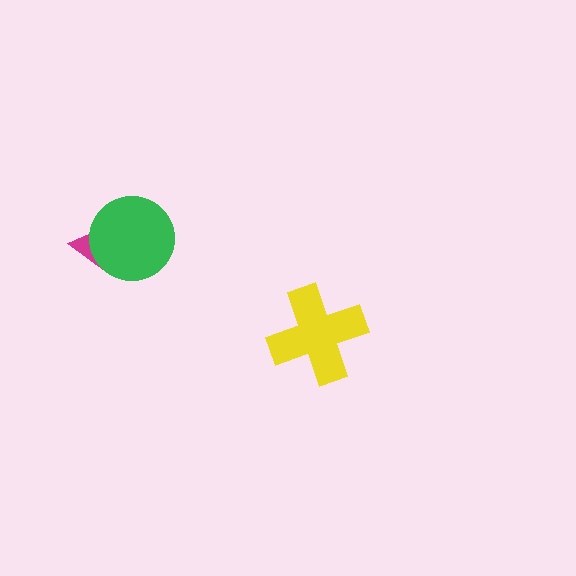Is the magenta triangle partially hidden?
Yes, it is partially covered by another shape.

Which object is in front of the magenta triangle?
The green circle is in front of the magenta triangle.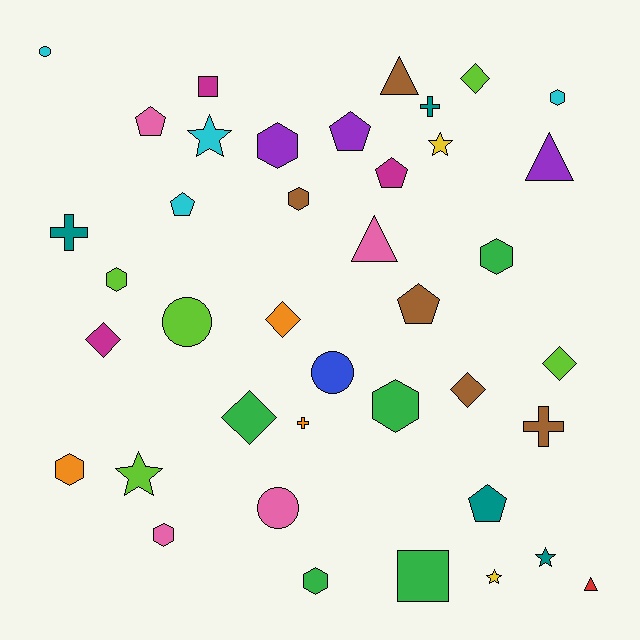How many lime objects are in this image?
There are 5 lime objects.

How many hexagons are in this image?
There are 9 hexagons.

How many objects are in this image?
There are 40 objects.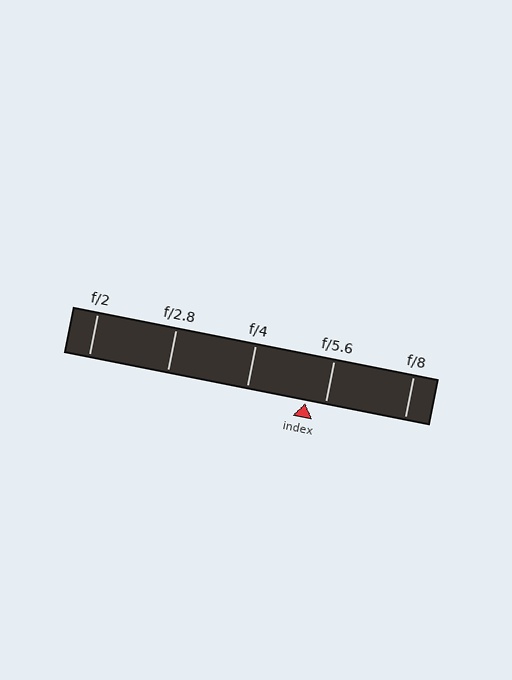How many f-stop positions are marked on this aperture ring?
There are 5 f-stop positions marked.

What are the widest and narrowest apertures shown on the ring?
The widest aperture shown is f/2 and the narrowest is f/8.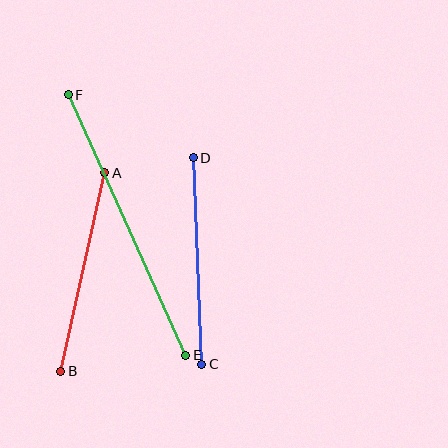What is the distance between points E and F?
The distance is approximately 286 pixels.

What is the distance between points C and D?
The distance is approximately 206 pixels.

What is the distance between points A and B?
The distance is approximately 204 pixels.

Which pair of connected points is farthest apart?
Points E and F are farthest apart.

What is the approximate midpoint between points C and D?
The midpoint is at approximately (197, 261) pixels.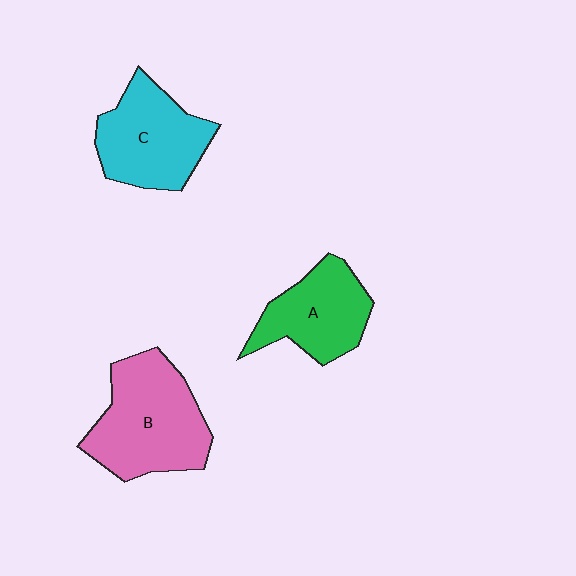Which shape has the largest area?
Shape B (pink).